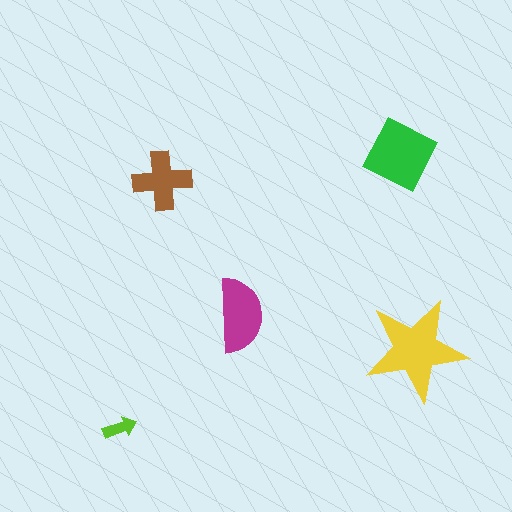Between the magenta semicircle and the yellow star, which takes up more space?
The yellow star.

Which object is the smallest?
The lime arrow.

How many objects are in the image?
There are 5 objects in the image.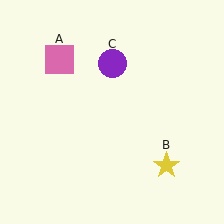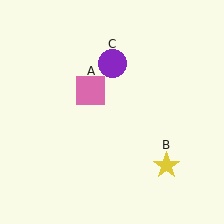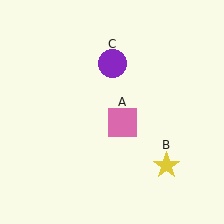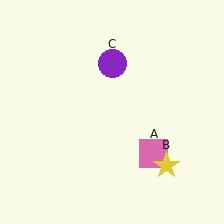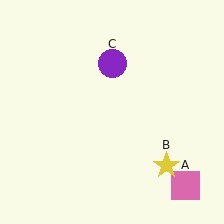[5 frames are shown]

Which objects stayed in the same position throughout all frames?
Yellow star (object B) and purple circle (object C) remained stationary.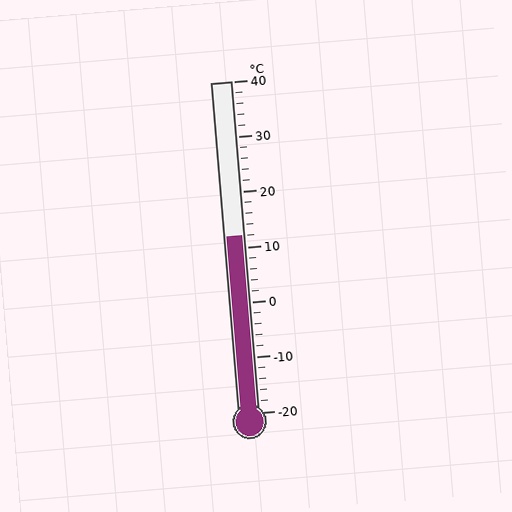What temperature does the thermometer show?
The thermometer shows approximately 12°C.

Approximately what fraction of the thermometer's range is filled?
The thermometer is filled to approximately 55% of its range.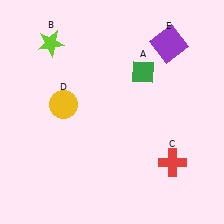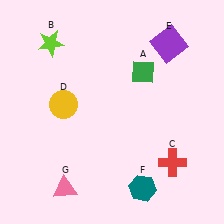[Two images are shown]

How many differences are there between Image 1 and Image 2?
There are 2 differences between the two images.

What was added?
A teal hexagon (F), a pink triangle (G) were added in Image 2.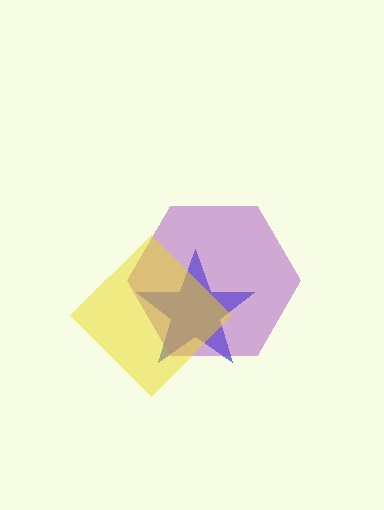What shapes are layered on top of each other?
The layered shapes are: a blue star, a purple hexagon, a yellow diamond.